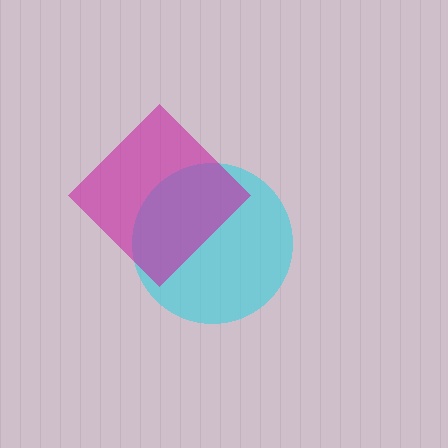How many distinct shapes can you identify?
There are 2 distinct shapes: a cyan circle, a magenta diamond.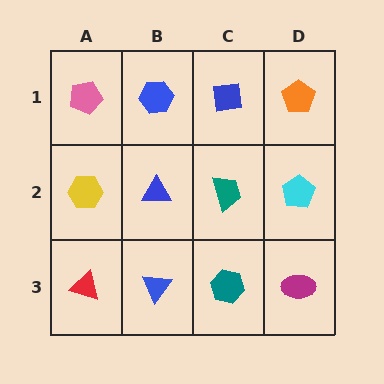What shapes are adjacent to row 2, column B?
A blue hexagon (row 1, column B), a blue triangle (row 3, column B), a yellow hexagon (row 2, column A), a teal trapezoid (row 2, column C).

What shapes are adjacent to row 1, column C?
A teal trapezoid (row 2, column C), a blue hexagon (row 1, column B), an orange pentagon (row 1, column D).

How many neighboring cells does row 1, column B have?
3.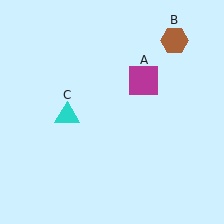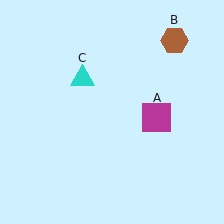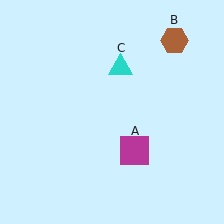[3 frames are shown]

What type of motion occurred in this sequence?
The magenta square (object A), cyan triangle (object C) rotated clockwise around the center of the scene.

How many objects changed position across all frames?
2 objects changed position: magenta square (object A), cyan triangle (object C).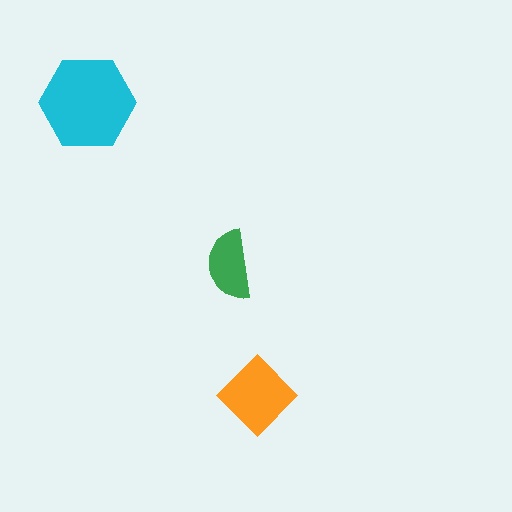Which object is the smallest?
The green semicircle.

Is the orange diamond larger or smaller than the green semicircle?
Larger.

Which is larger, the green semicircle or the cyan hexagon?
The cyan hexagon.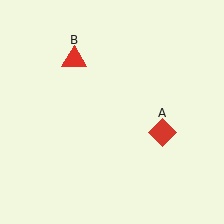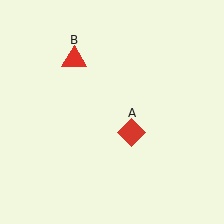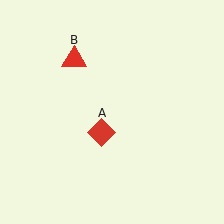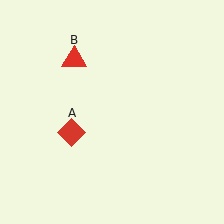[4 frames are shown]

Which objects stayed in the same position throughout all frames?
Red triangle (object B) remained stationary.